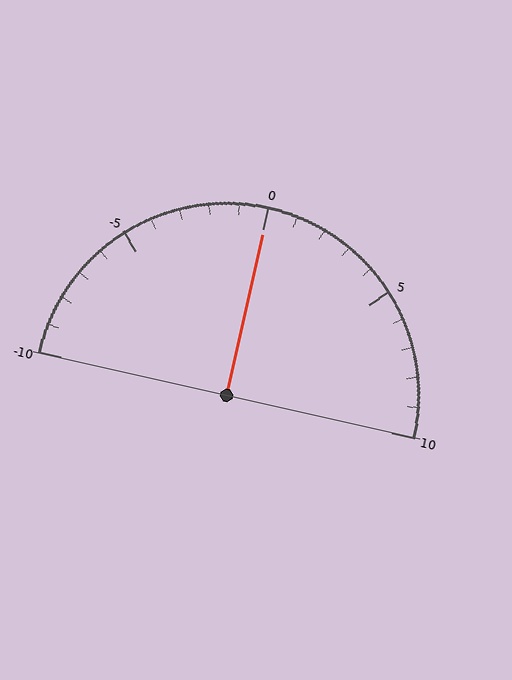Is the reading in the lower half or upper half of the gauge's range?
The reading is in the upper half of the range (-10 to 10).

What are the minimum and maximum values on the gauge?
The gauge ranges from -10 to 10.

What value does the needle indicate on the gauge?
The needle indicates approximately 0.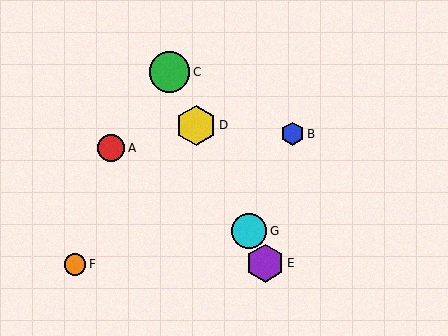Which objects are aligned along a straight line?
Objects C, D, E, G are aligned along a straight line.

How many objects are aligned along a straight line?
4 objects (C, D, E, G) are aligned along a straight line.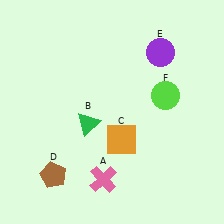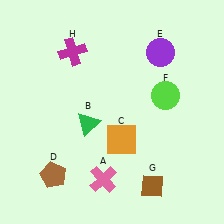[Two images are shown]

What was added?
A brown diamond (G), a magenta cross (H) were added in Image 2.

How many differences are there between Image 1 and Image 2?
There are 2 differences between the two images.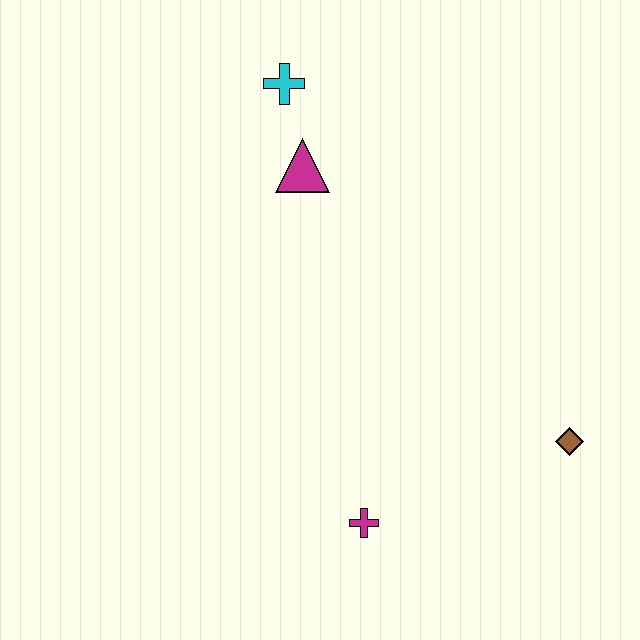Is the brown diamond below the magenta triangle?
Yes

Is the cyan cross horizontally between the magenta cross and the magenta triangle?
No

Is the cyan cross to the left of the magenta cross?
Yes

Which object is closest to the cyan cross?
The magenta triangle is closest to the cyan cross.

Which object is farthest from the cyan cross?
The brown diamond is farthest from the cyan cross.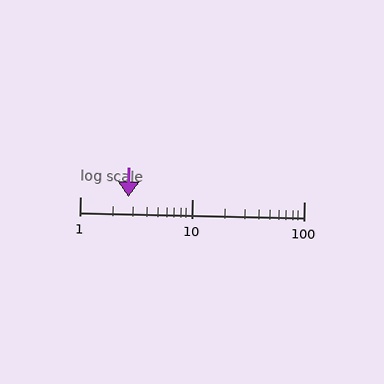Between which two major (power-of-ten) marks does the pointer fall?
The pointer is between 1 and 10.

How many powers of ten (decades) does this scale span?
The scale spans 2 decades, from 1 to 100.